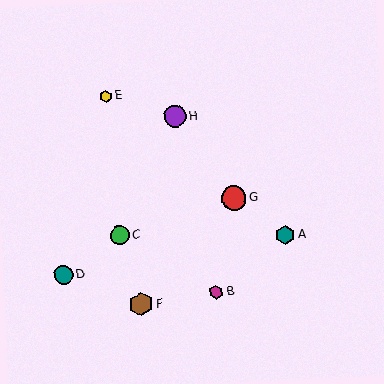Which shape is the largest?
The red circle (labeled G) is the largest.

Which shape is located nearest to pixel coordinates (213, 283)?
The magenta hexagon (labeled B) at (216, 292) is nearest to that location.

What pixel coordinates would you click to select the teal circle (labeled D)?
Click at (63, 275) to select the teal circle D.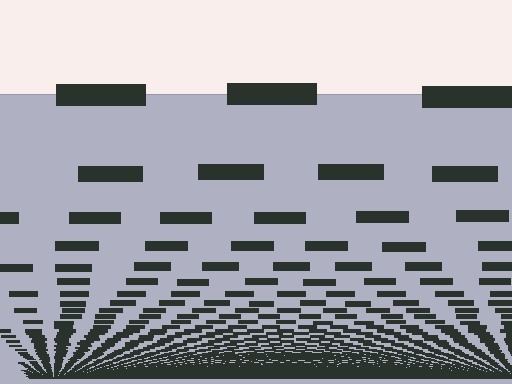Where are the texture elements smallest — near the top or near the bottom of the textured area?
Near the bottom.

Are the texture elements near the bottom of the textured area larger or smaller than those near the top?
Smaller. The gradient is inverted — elements near the bottom are smaller and denser.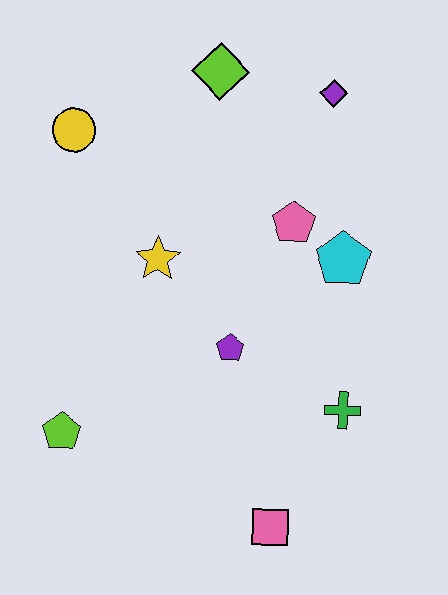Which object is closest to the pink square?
The green cross is closest to the pink square.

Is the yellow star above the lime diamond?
No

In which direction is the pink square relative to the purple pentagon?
The pink square is below the purple pentagon.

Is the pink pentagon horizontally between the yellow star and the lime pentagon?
No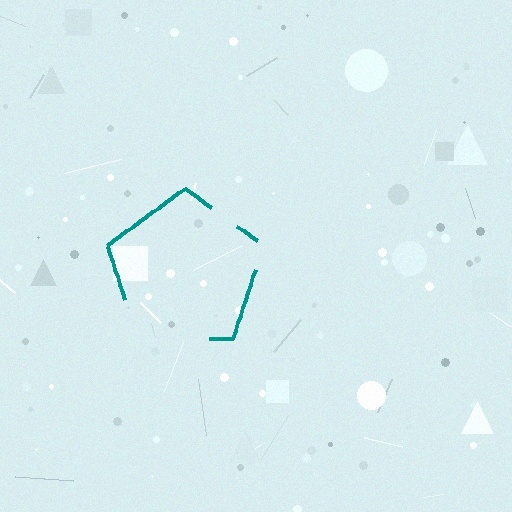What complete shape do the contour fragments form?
The contour fragments form a pentagon.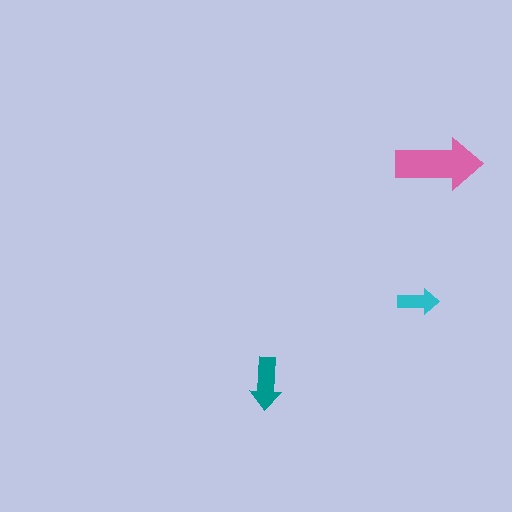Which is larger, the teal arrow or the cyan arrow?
The teal one.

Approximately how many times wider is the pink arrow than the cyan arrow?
About 2 times wider.